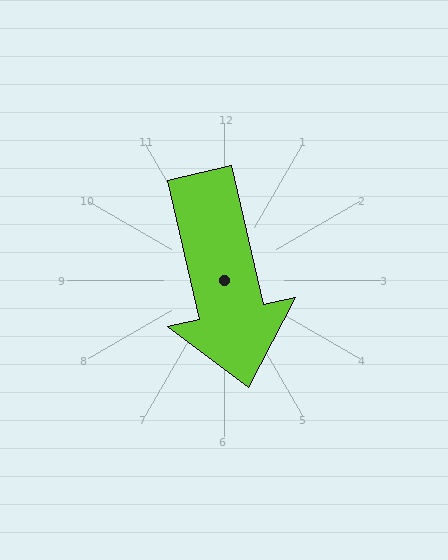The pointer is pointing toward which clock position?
Roughly 6 o'clock.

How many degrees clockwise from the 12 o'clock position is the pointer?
Approximately 167 degrees.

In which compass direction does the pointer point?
South.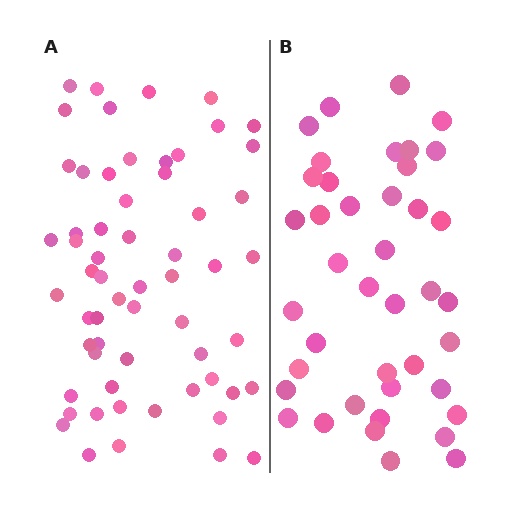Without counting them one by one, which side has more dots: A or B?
Region A (the left region) has more dots.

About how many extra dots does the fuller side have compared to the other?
Region A has approximately 20 more dots than region B.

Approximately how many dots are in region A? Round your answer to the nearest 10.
About 60 dots.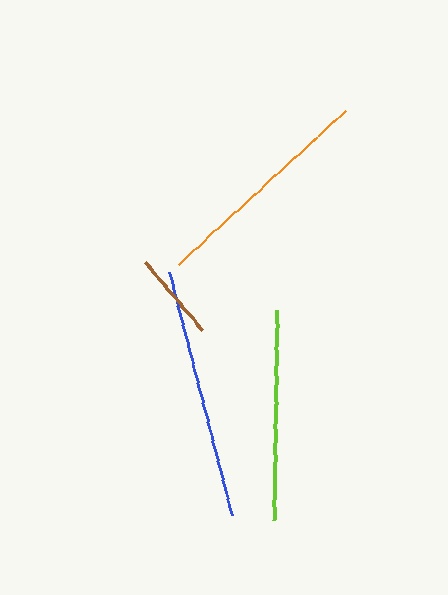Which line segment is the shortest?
The brown line is the shortest at approximately 89 pixels.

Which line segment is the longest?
The blue line is the longest at approximately 250 pixels.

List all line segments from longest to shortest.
From longest to shortest: blue, orange, lime, brown.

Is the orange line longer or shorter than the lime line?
The orange line is longer than the lime line.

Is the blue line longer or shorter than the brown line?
The blue line is longer than the brown line.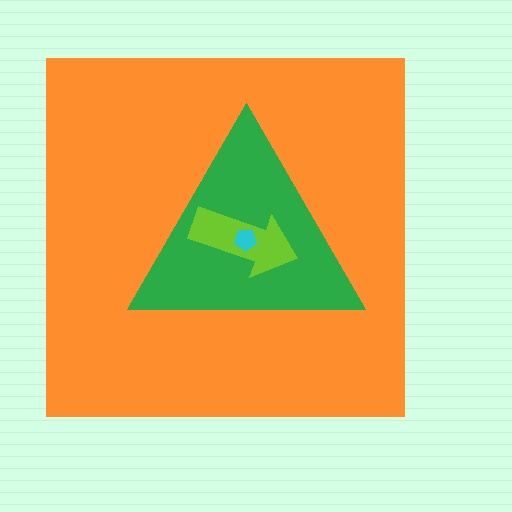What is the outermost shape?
The orange square.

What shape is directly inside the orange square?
The green triangle.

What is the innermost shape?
The cyan pentagon.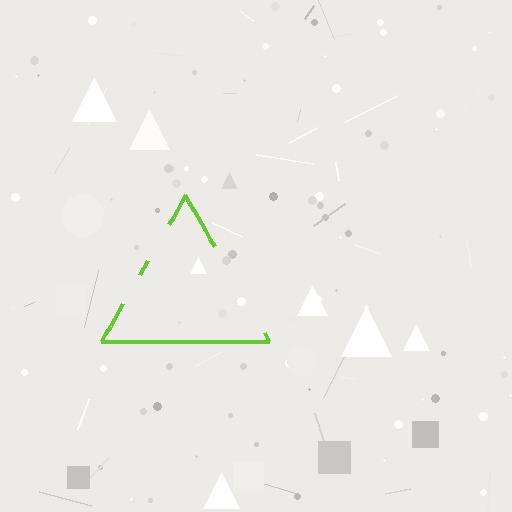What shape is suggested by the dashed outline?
The dashed outline suggests a triangle.